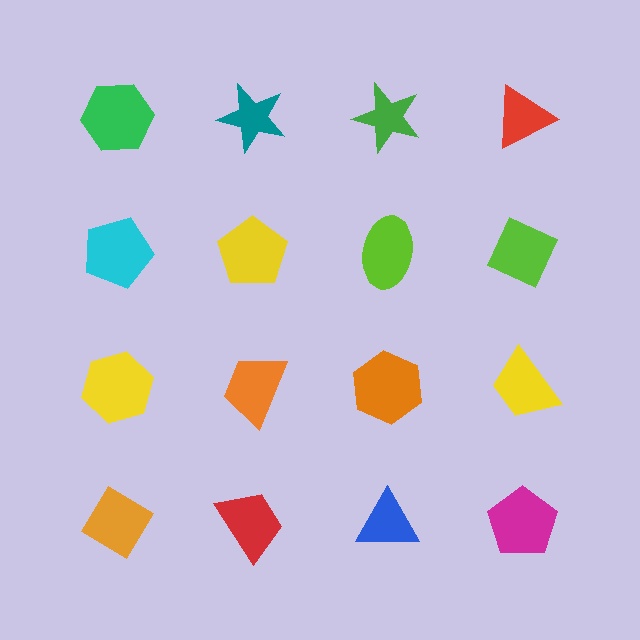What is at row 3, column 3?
An orange hexagon.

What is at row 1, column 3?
A green star.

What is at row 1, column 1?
A green hexagon.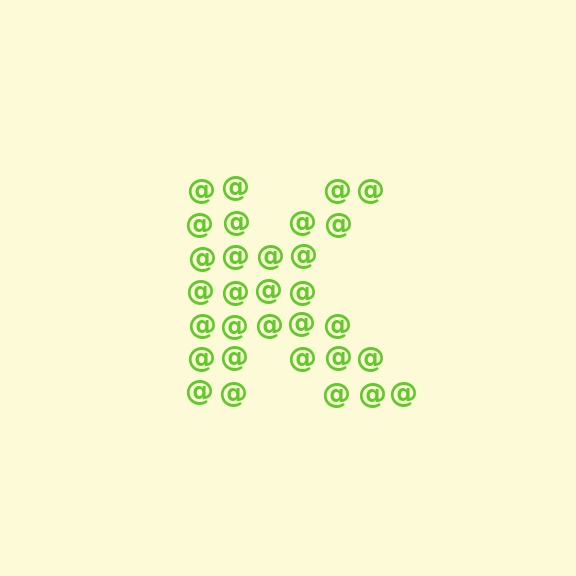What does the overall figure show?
The overall figure shows the letter K.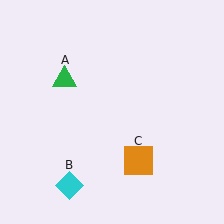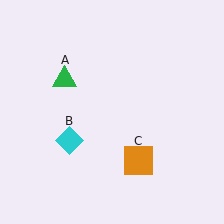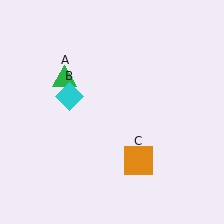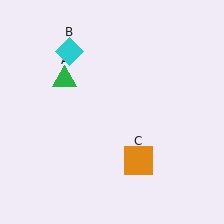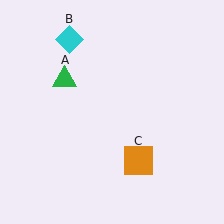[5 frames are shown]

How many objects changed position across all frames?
1 object changed position: cyan diamond (object B).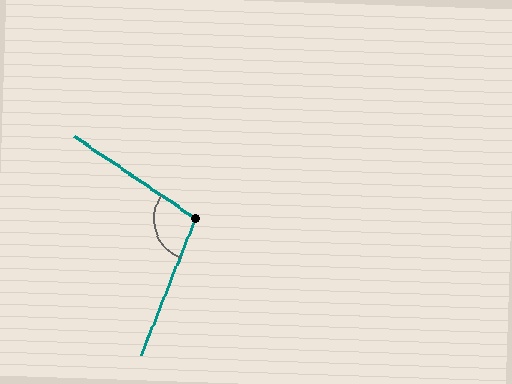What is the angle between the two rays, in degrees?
Approximately 102 degrees.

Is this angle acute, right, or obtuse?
It is obtuse.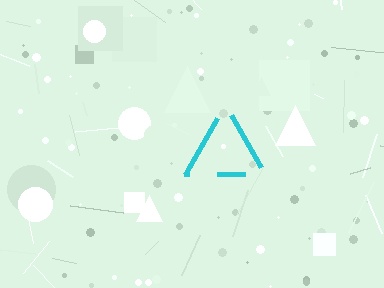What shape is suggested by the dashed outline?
The dashed outline suggests a triangle.